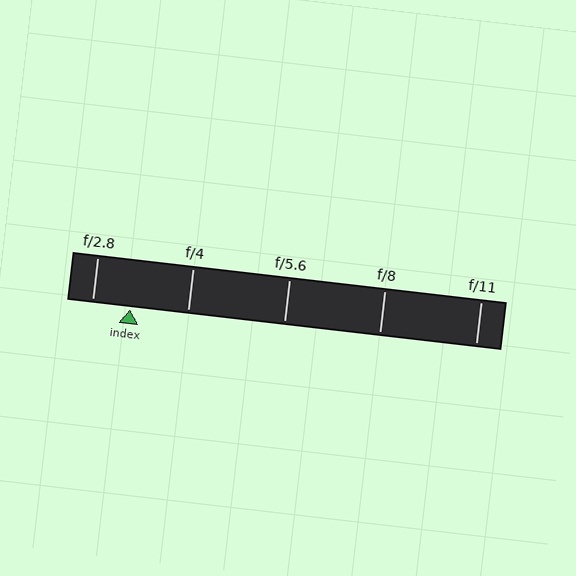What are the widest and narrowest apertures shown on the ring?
The widest aperture shown is f/2.8 and the narrowest is f/11.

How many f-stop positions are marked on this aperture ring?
There are 5 f-stop positions marked.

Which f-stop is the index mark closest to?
The index mark is closest to f/2.8.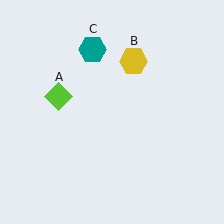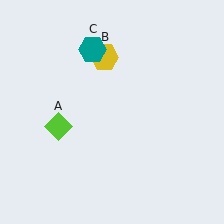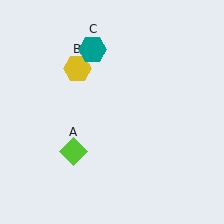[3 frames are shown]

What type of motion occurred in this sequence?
The lime diamond (object A), yellow hexagon (object B) rotated counterclockwise around the center of the scene.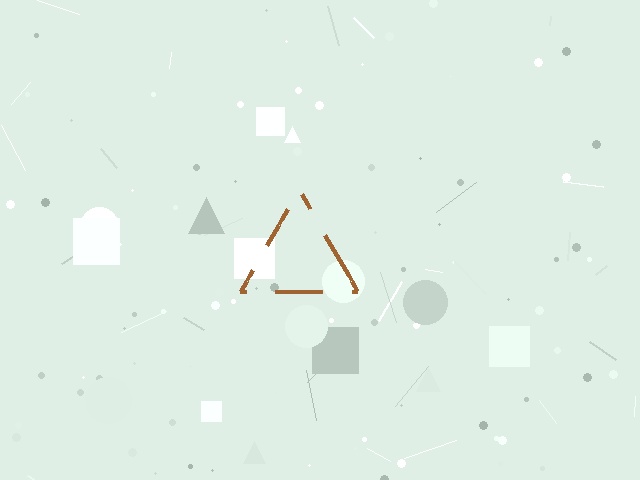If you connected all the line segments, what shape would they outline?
They would outline a triangle.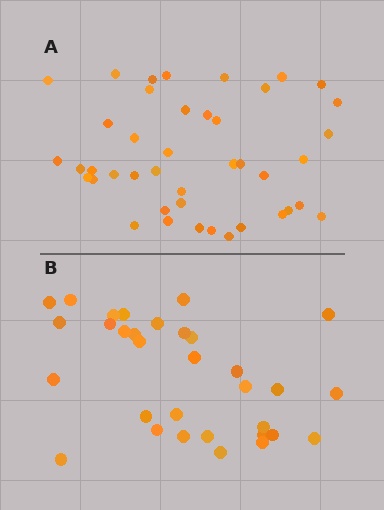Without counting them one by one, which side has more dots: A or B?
Region A (the top region) has more dots.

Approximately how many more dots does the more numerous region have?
Region A has roughly 10 or so more dots than region B.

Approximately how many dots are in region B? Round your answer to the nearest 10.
About 30 dots. (The exact count is 32, which rounds to 30.)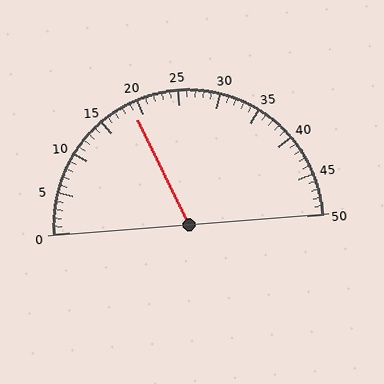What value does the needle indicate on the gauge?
The needle indicates approximately 19.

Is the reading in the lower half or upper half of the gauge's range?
The reading is in the lower half of the range (0 to 50).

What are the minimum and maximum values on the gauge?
The gauge ranges from 0 to 50.